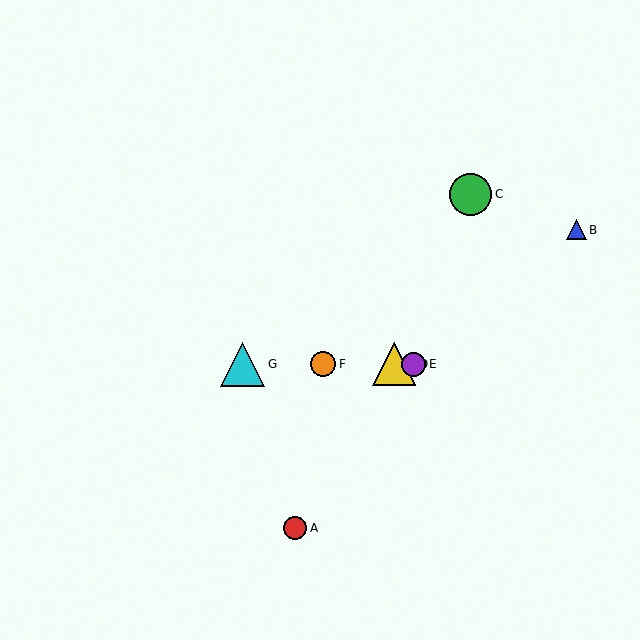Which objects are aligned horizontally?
Objects D, E, F, G are aligned horizontally.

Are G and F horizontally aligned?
Yes, both are at y≈364.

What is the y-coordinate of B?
Object B is at y≈230.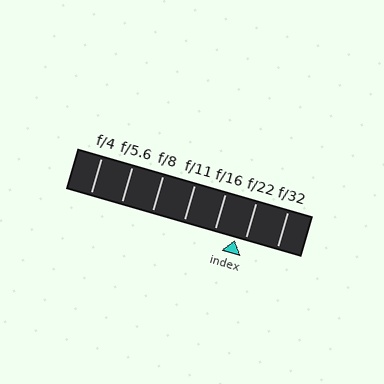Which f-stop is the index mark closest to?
The index mark is closest to f/22.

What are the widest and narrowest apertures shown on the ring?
The widest aperture shown is f/4 and the narrowest is f/32.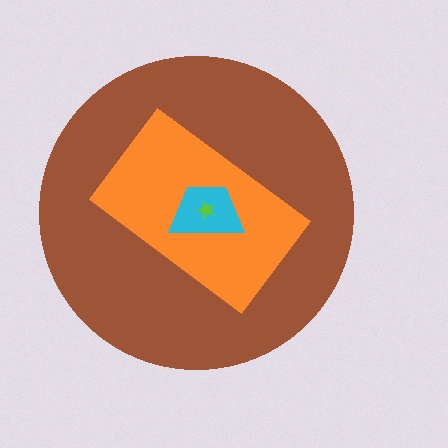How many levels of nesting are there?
4.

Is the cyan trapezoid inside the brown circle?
Yes.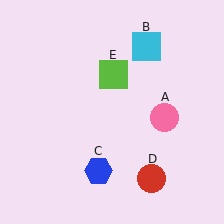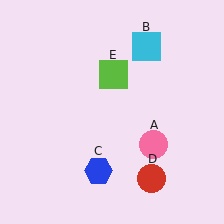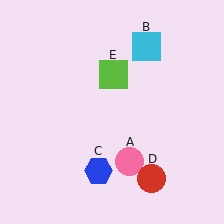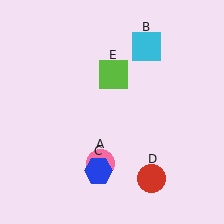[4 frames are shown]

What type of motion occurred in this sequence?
The pink circle (object A) rotated clockwise around the center of the scene.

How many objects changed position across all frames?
1 object changed position: pink circle (object A).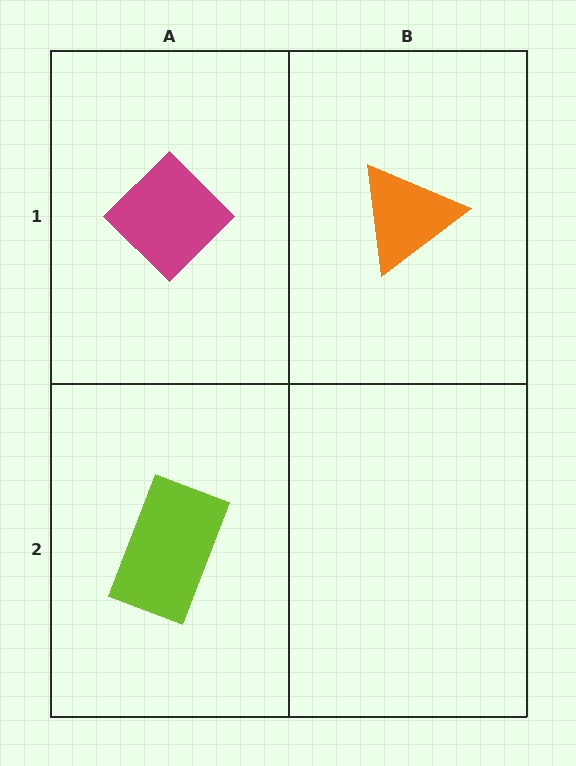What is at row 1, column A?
A magenta diamond.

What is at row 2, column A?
A lime rectangle.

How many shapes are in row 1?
2 shapes.